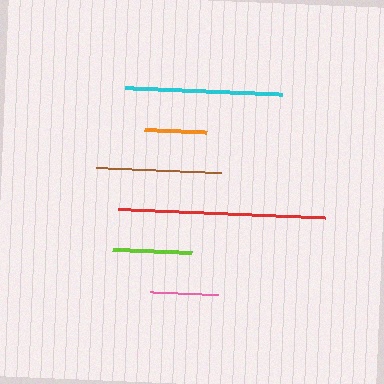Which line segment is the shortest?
The orange line is the shortest at approximately 62 pixels.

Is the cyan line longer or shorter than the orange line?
The cyan line is longer than the orange line.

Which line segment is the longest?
The red line is the longest at approximately 207 pixels.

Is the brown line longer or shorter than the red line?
The red line is longer than the brown line.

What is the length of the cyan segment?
The cyan segment is approximately 157 pixels long.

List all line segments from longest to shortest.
From longest to shortest: red, cyan, brown, lime, pink, orange.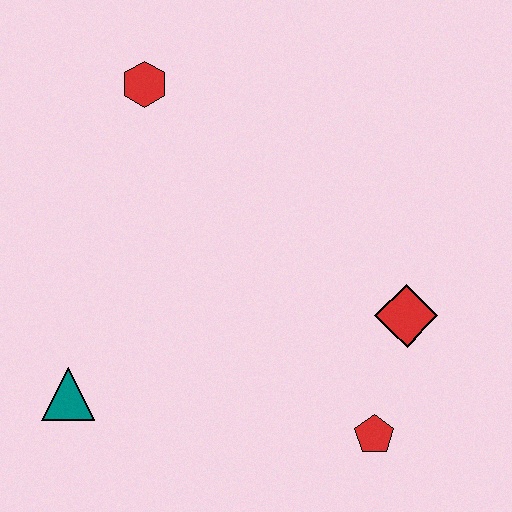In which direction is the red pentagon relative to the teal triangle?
The red pentagon is to the right of the teal triangle.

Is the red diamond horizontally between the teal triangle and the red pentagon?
No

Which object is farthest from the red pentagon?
The red hexagon is farthest from the red pentagon.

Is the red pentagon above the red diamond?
No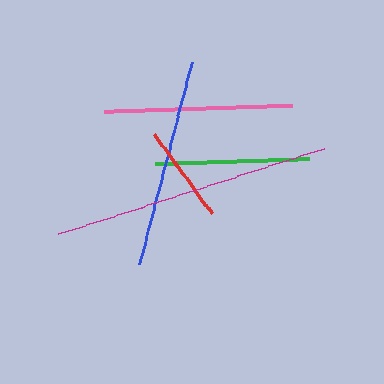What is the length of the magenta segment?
The magenta segment is approximately 278 pixels long.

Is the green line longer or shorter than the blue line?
The blue line is longer than the green line.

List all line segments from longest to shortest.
From longest to shortest: magenta, blue, pink, green, red.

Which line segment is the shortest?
The red line is the shortest at approximately 98 pixels.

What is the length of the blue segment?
The blue segment is approximately 208 pixels long.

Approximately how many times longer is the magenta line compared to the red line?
The magenta line is approximately 2.8 times the length of the red line.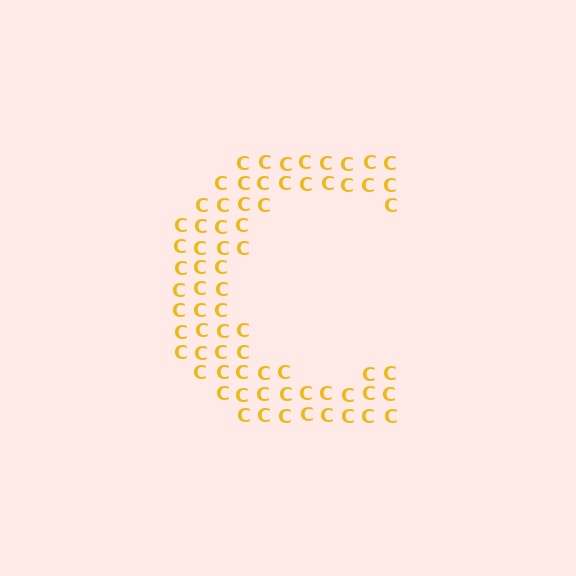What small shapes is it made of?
It is made of small letter C's.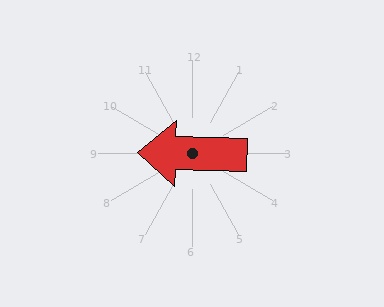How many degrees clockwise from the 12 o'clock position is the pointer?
Approximately 271 degrees.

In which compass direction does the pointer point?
West.